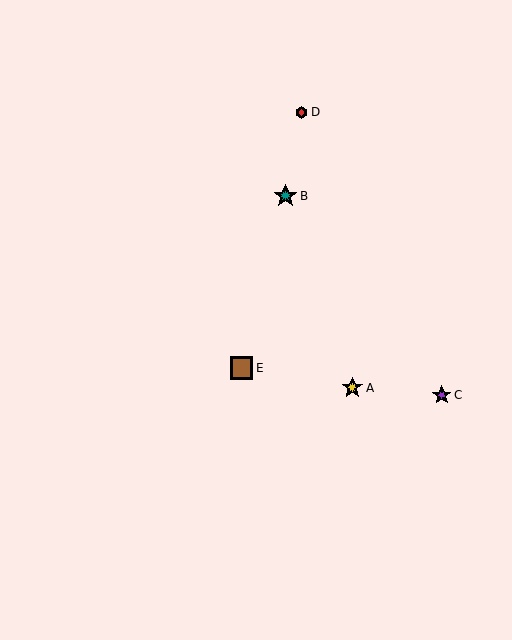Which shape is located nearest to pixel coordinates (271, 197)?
The teal star (labeled B) at (285, 196) is nearest to that location.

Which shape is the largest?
The teal star (labeled B) is the largest.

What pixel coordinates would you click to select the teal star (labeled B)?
Click at (285, 196) to select the teal star B.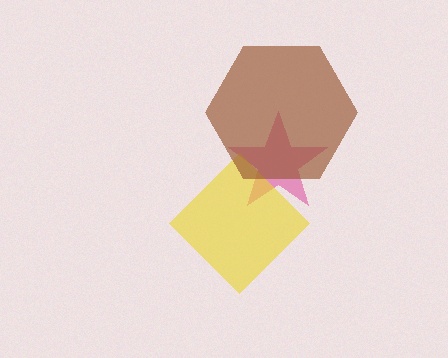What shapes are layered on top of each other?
The layered shapes are: a pink star, a yellow diamond, a brown hexagon.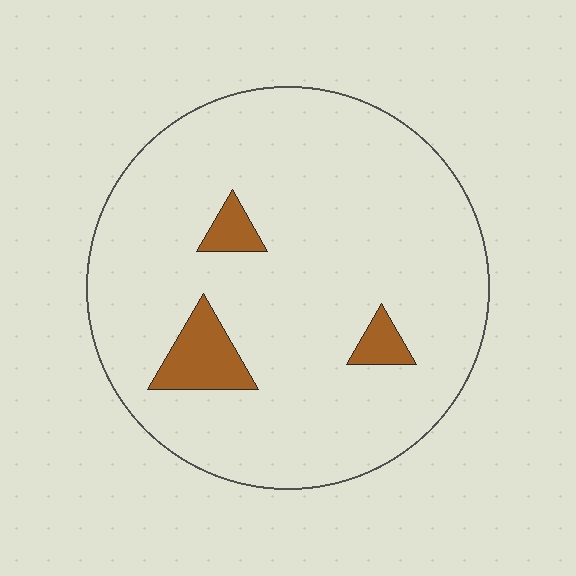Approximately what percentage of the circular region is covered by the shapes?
Approximately 10%.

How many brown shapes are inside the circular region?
3.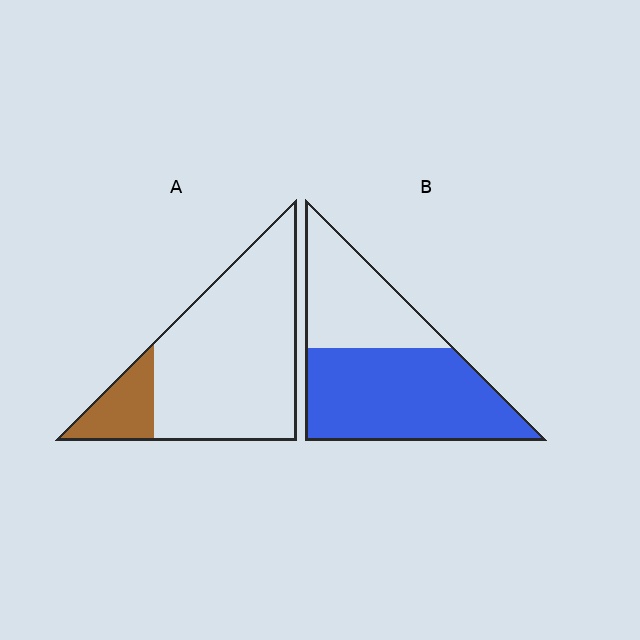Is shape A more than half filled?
No.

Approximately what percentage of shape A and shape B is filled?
A is approximately 15% and B is approximately 60%.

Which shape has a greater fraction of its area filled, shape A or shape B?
Shape B.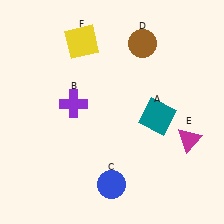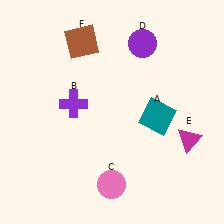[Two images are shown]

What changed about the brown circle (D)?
In Image 1, D is brown. In Image 2, it changed to purple.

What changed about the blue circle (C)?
In Image 1, C is blue. In Image 2, it changed to pink.